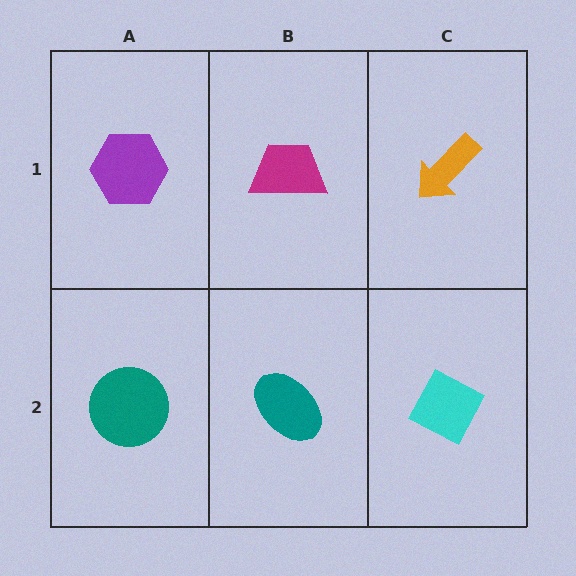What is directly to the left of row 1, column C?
A magenta trapezoid.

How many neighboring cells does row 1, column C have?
2.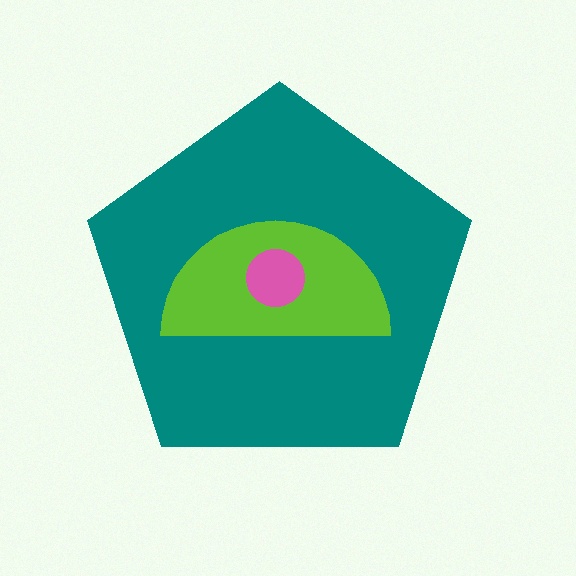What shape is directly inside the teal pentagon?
The lime semicircle.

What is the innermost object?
The pink circle.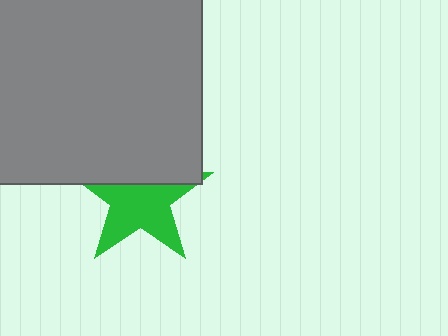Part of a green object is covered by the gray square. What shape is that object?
It is a star.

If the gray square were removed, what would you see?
You would see the complete green star.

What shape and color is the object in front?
The object in front is a gray square.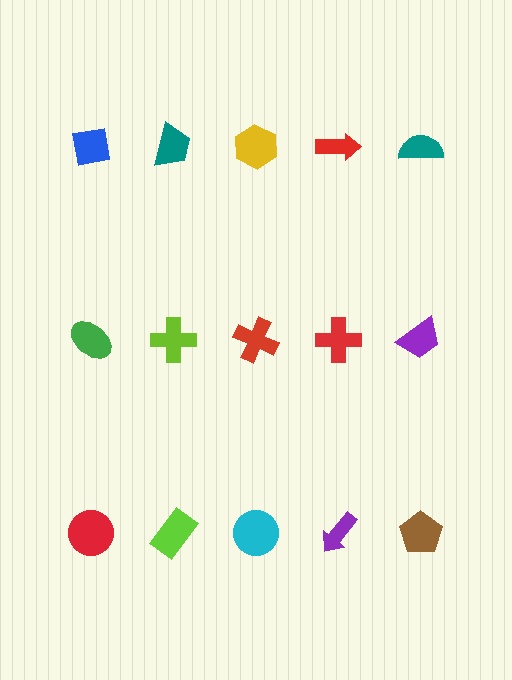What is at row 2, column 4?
A red cross.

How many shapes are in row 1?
5 shapes.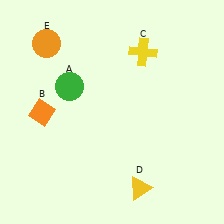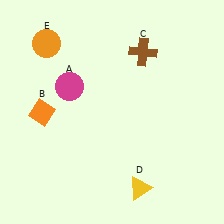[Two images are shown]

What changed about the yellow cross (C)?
In Image 1, C is yellow. In Image 2, it changed to brown.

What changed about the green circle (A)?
In Image 1, A is green. In Image 2, it changed to magenta.